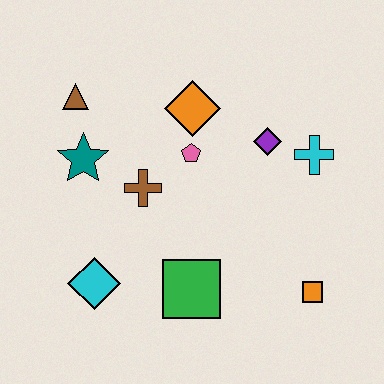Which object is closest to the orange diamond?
The pink pentagon is closest to the orange diamond.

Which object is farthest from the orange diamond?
The orange square is farthest from the orange diamond.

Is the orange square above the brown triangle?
No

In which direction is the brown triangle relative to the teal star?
The brown triangle is above the teal star.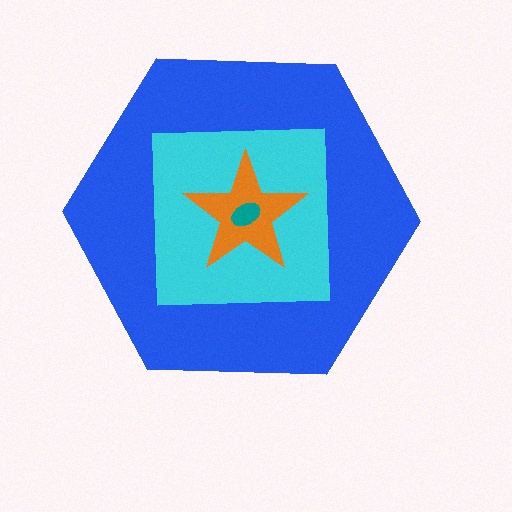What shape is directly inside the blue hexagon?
The cyan square.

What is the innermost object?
The teal ellipse.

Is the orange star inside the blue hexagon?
Yes.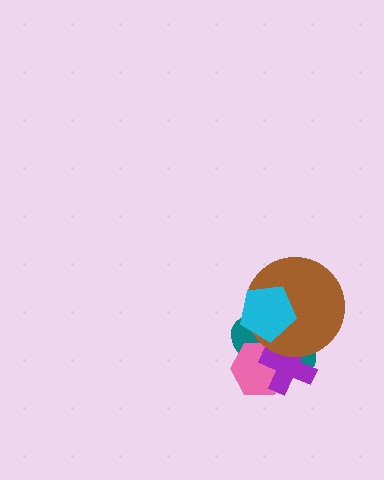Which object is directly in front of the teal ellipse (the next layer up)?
The pink hexagon is directly in front of the teal ellipse.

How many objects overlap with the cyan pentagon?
2 objects overlap with the cyan pentagon.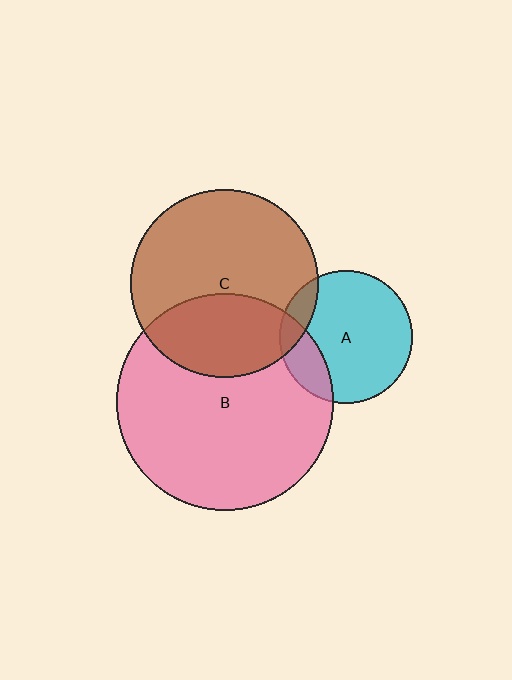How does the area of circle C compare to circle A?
Approximately 2.0 times.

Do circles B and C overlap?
Yes.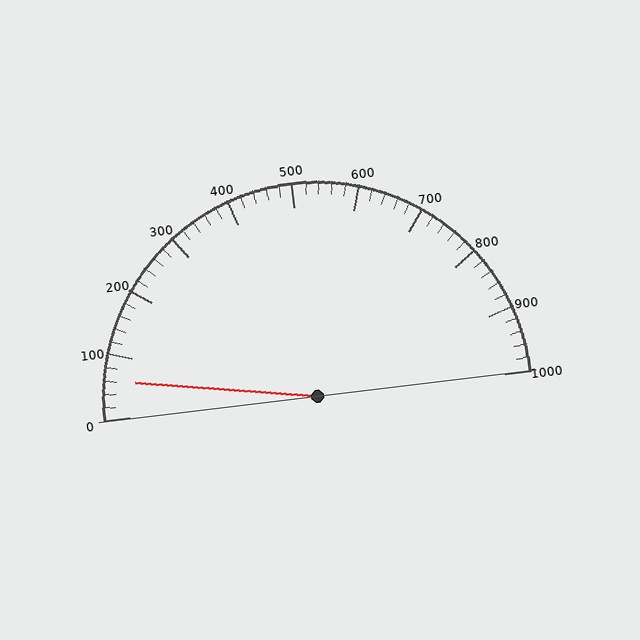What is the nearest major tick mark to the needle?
The nearest major tick mark is 100.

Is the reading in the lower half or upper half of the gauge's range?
The reading is in the lower half of the range (0 to 1000).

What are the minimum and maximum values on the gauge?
The gauge ranges from 0 to 1000.